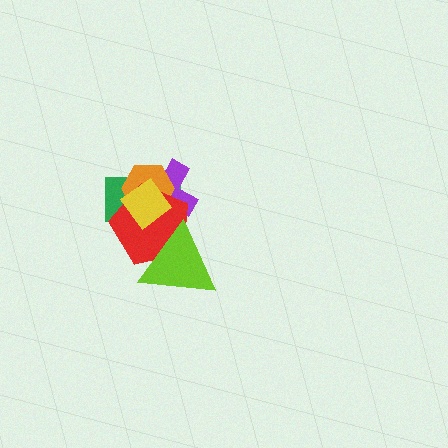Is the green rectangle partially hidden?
Yes, it is partially covered by another shape.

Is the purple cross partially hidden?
Yes, it is partially covered by another shape.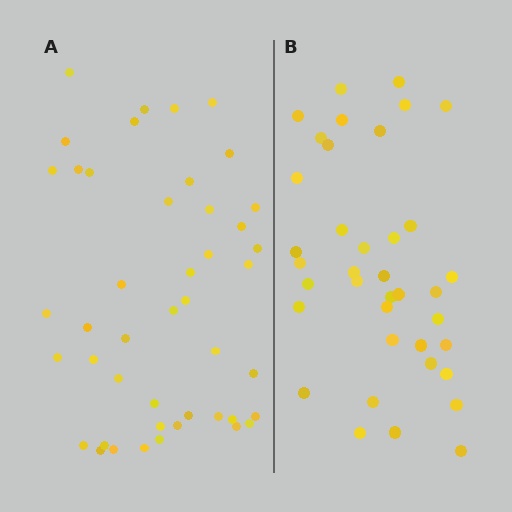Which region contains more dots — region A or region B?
Region A (the left region) has more dots.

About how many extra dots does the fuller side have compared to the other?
Region A has roughly 8 or so more dots than region B.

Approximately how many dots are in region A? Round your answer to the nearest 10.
About 40 dots. (The exact count is 45, which rounds to 40.)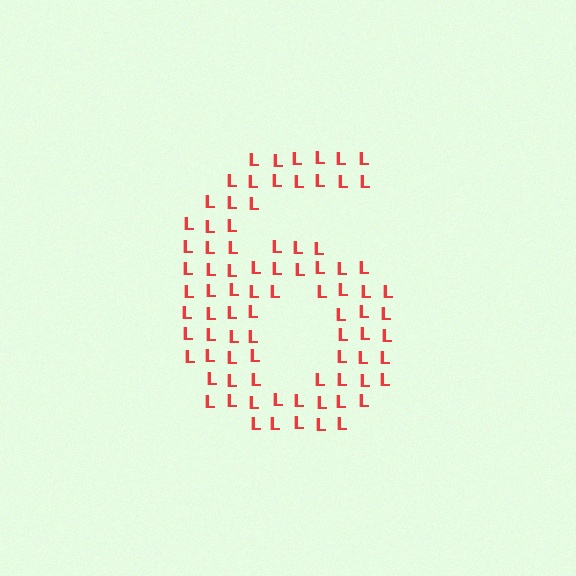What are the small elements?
The small elements are letter L's.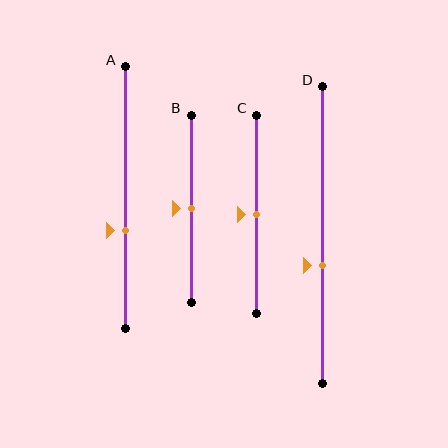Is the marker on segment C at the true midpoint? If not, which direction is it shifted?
Yes, the marker on segment C is at the true midpoint.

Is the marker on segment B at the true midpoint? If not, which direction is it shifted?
Yes, the marker on segment B is at the true midpoint.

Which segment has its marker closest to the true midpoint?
Segment B has its marker closest to the true midpoint.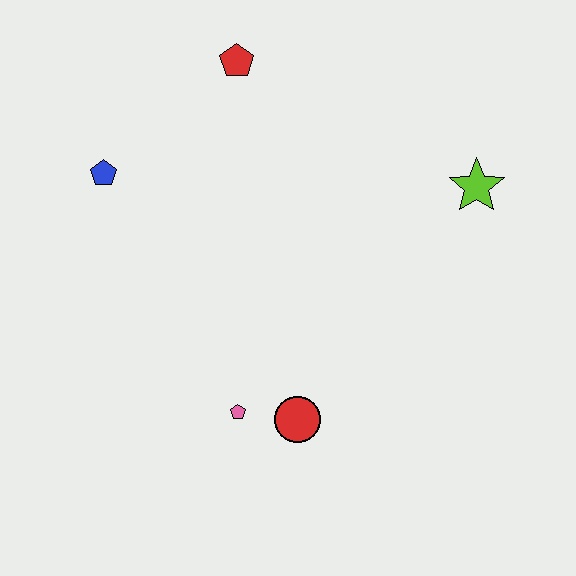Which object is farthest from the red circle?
The red pentagon is farthest from the red circle.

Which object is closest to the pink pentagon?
The red circle is closest to the pink pentagon.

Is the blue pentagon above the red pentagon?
No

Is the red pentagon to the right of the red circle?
No